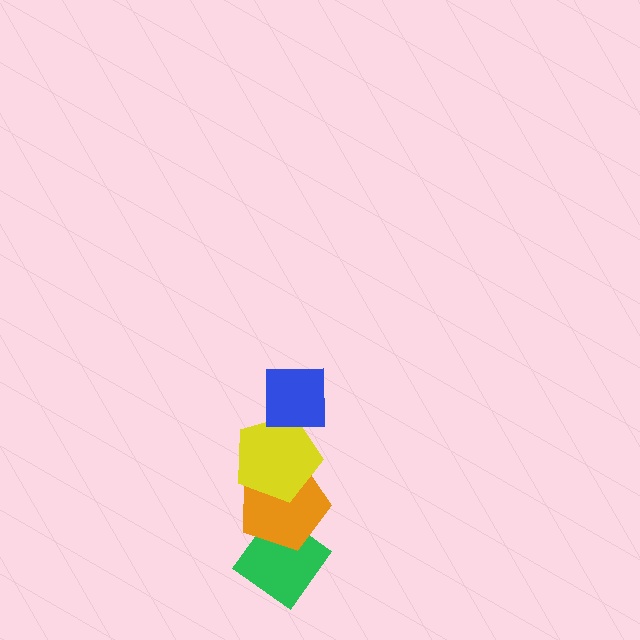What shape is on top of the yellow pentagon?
The blue square is on top of the yellow pentagon.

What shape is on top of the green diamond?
The orange pentagon is on top of the green diamond.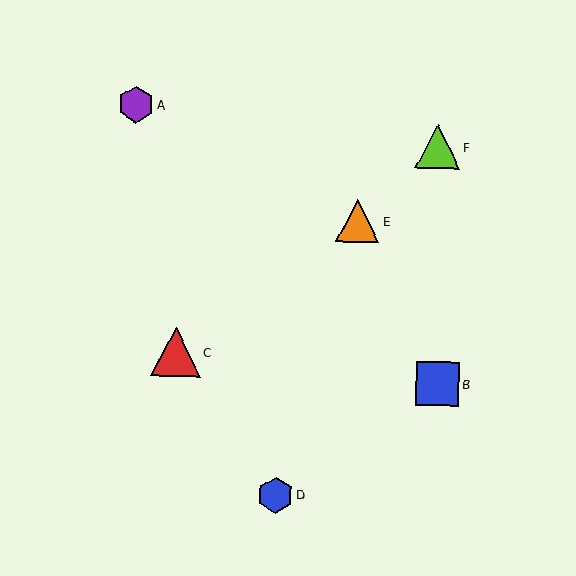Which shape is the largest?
The red triangle (labeled C) is the largest.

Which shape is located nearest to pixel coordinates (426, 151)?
The lime triangle (labeled F) at (438, 147) is nearest to that location.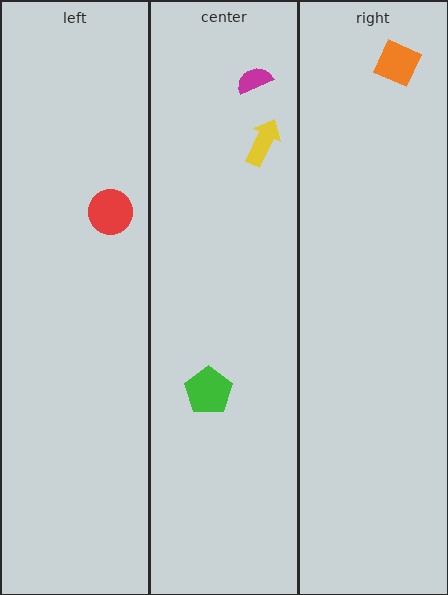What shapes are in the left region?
The red circle.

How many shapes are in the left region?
1.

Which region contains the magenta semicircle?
The center region.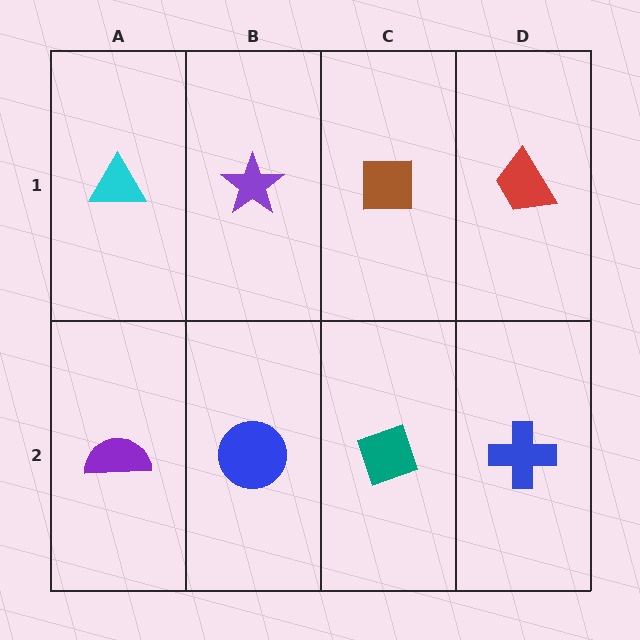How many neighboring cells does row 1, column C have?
3.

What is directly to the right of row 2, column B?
A teal diamond.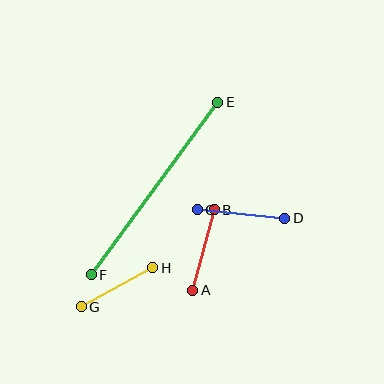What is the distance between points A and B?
The distance is approximately 84 pixels.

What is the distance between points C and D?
The distance is approximately 88 pixels.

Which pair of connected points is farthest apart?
Points E and F are farthest apart.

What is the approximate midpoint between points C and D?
The midpoint is at approximately (241, 214) pixels.